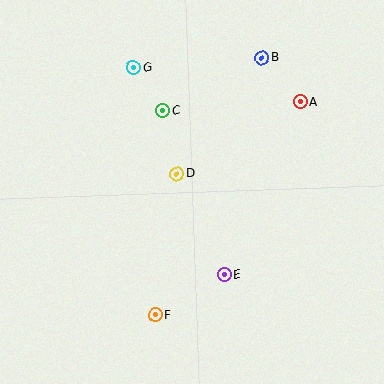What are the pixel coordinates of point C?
Point C is at (163, 111).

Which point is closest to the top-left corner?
Point G is closest to the top-left corner.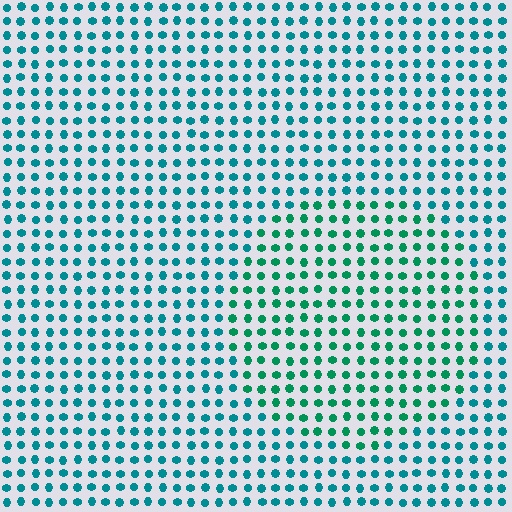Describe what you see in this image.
The image is filled with small teal elements in a uniform arrangement. A circle-shaped region is visible where the elements are tinted to a slightly different hue, forming a subtle color boundary.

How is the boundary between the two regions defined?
The boundary is defined purely by a slight shift in hue (about 27 degrees). Spacing, size, and orientation are identical on both sides.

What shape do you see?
I see a circle.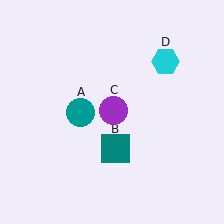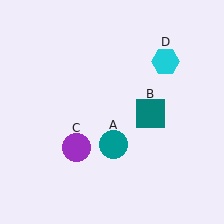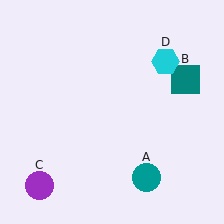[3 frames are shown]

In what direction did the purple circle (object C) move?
The purple circle (object C) moved down and to the left.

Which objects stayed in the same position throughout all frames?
Cyan hexagon (object D) remained stationary.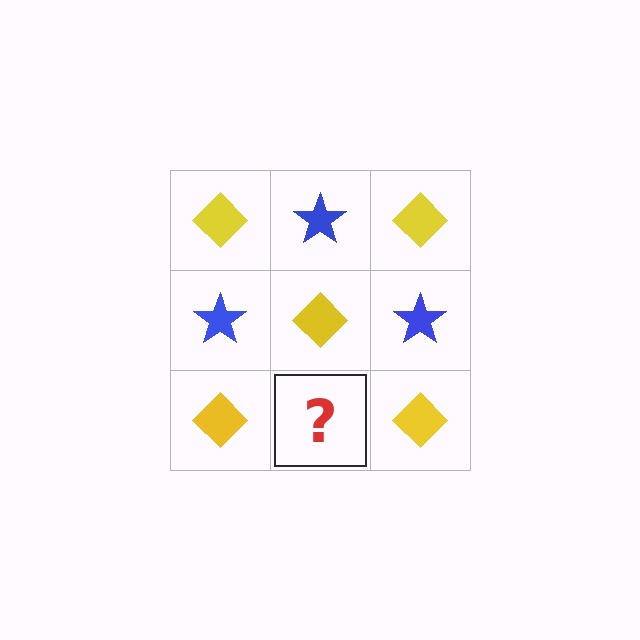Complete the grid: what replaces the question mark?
The question mark should be replaced with a blue star.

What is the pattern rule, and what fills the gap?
The rule is that it alternates yellow diamond and blue star in a checkerboard pattern. The gap should be filled with a blue star.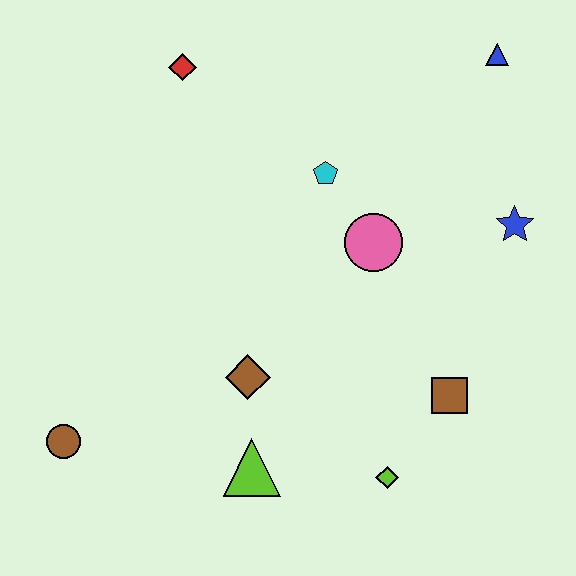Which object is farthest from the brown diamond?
The blue triangle is farthest from the brown diamond.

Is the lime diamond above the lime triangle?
No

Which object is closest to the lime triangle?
The brown diamond is closest to the lime triangle.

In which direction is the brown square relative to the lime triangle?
The brown square is to the right of the lime triangle.